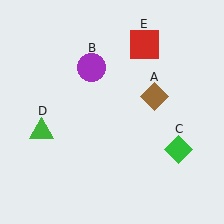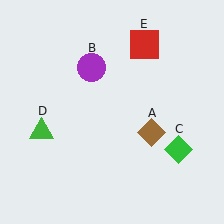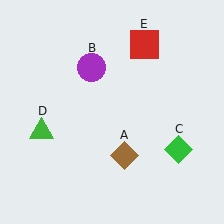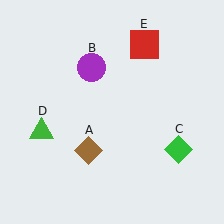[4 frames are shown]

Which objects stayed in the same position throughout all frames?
Purple circle (object B) and green diamond (object C) and green triangle (object D) and red square (object E) remained stationary.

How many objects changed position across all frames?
1 object changed position: brown diamond (object A).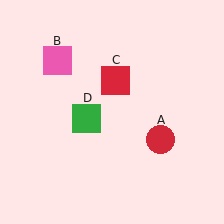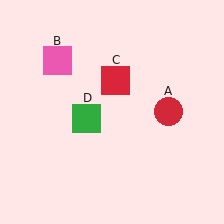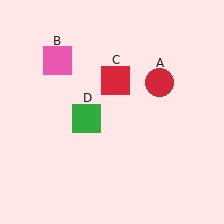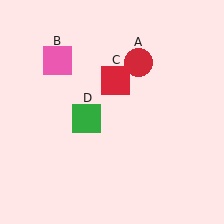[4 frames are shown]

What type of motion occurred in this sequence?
The red circle (object A) rotated counterclockwise around the center of the scene.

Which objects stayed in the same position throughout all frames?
Pink square (object B) and red square (object C) and green square (object D) remained stationary.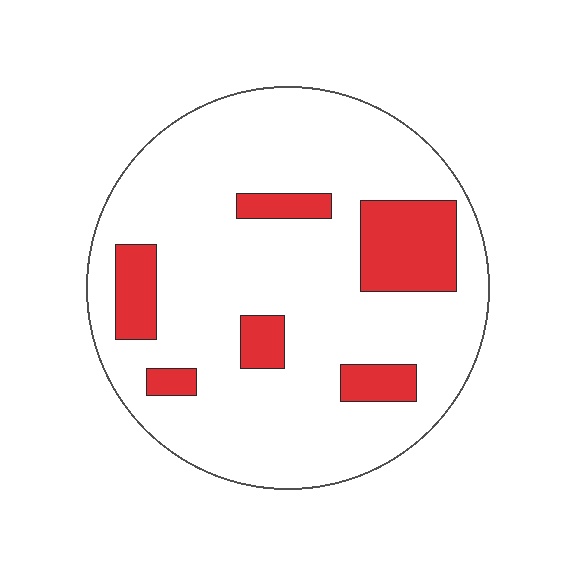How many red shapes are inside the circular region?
6.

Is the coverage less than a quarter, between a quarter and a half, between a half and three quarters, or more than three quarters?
Less than a quarter.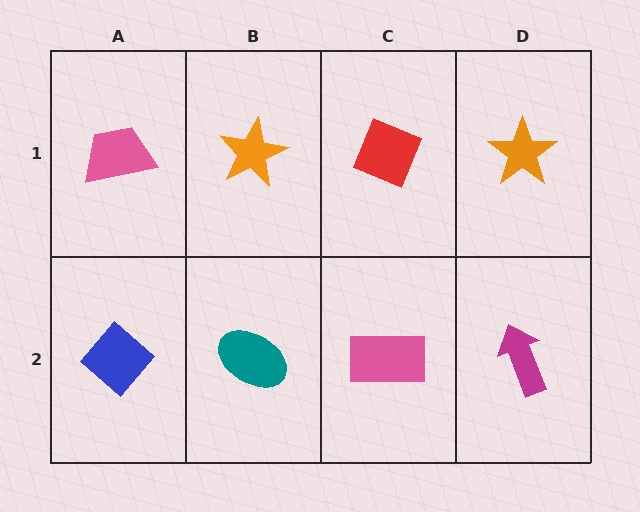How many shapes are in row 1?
4 shapes.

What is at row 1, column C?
A red diamond.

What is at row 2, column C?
A pink rectangle.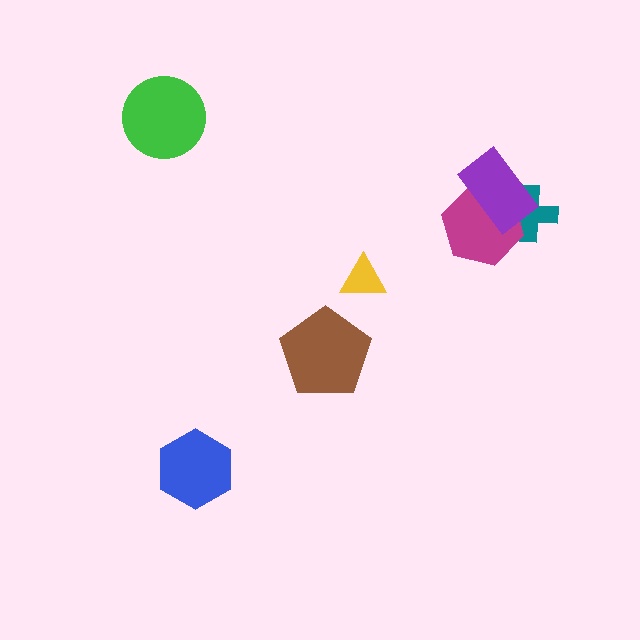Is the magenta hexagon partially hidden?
Yes, it is partially covered by another shape.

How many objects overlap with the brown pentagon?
0 objects overlap with the brown pentagon.